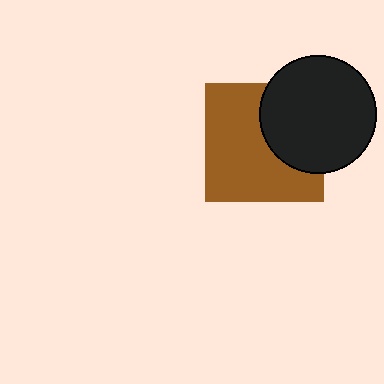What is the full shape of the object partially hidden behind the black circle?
The partially hidden object is a brown square.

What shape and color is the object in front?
The object in front is a black circle.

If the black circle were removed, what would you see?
You would see the complete brown square.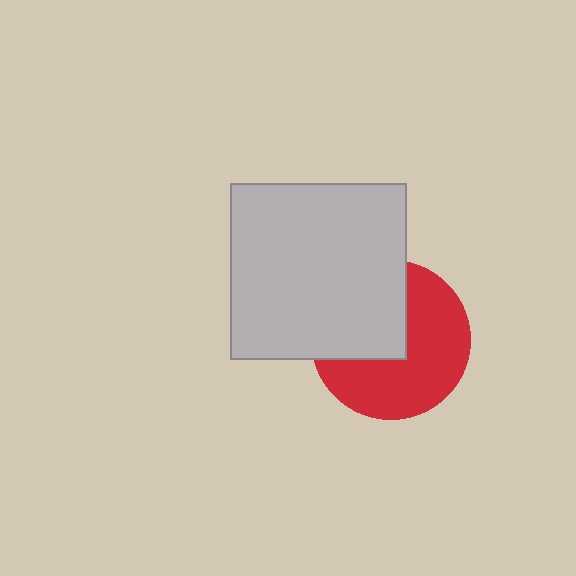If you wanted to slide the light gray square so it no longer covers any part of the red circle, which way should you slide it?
Slide it toward the upper-left — that is the most direct way to separate the two shapes.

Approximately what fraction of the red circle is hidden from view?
Roughly 41% of the red circle is hidden behind the light gray square.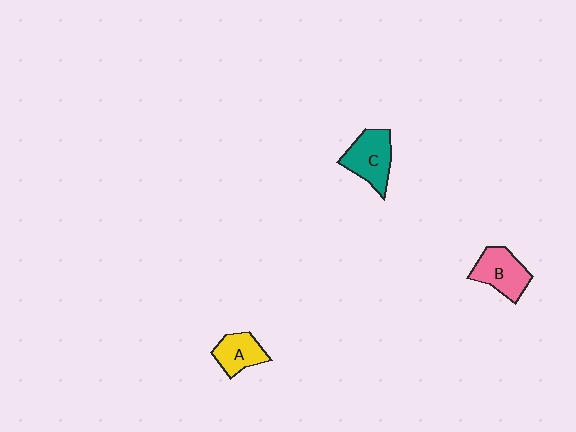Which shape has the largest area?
Shape C (teal).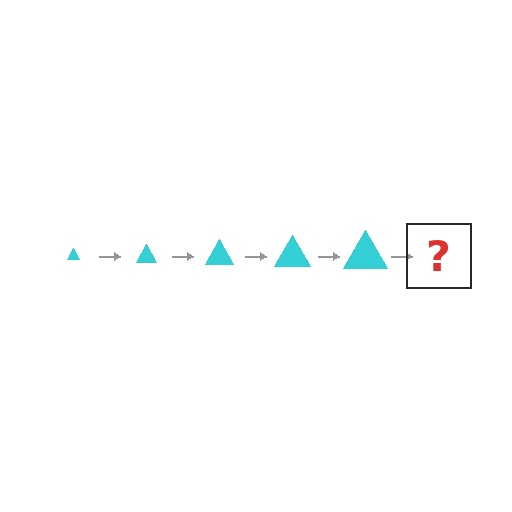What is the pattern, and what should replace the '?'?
The pattern is that the triangle gets progressively larger each step. The '?' should be a cyan triangle, larger than the previous one.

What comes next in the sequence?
The next element should be a cyan triangle, larger than the previous one.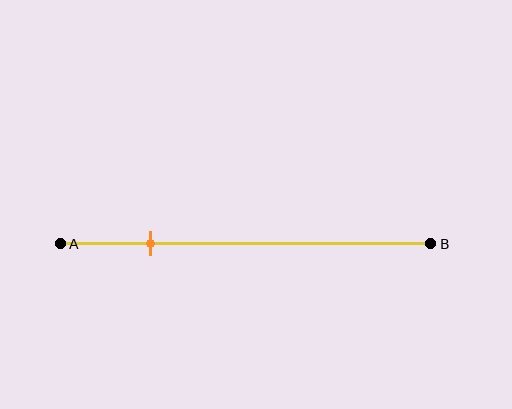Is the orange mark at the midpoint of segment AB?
No, the mark is at about 25% from A, not at the 50% midpoint.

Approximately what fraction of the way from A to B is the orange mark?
The orange mark is approximately 25% of the way from A to B.